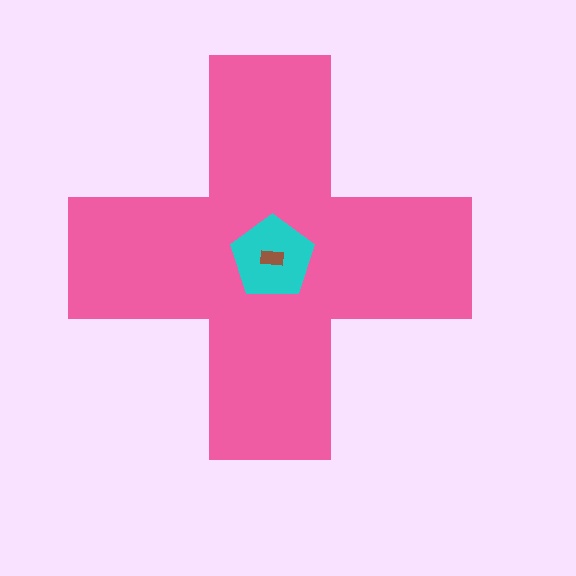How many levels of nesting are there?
3.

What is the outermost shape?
The pink cross.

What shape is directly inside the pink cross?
The cyan pentagon.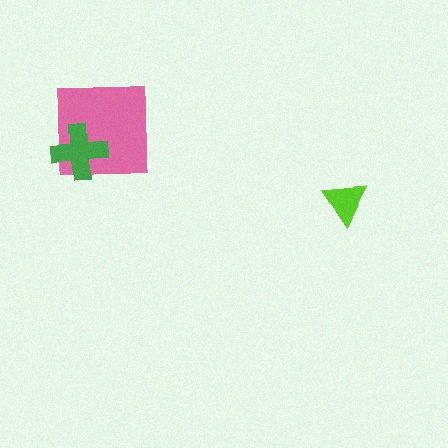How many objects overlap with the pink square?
1 object overlaps with the pink square.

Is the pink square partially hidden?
Yes, it is partially covered by another shape.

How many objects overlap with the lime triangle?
0 objects overlap with the lime triangle.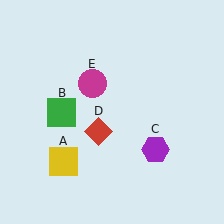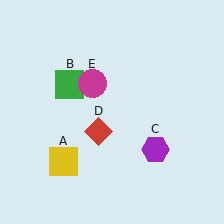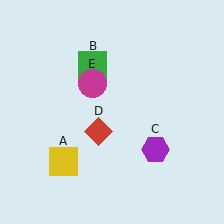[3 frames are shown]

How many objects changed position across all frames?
1 object changed position: green square (object B).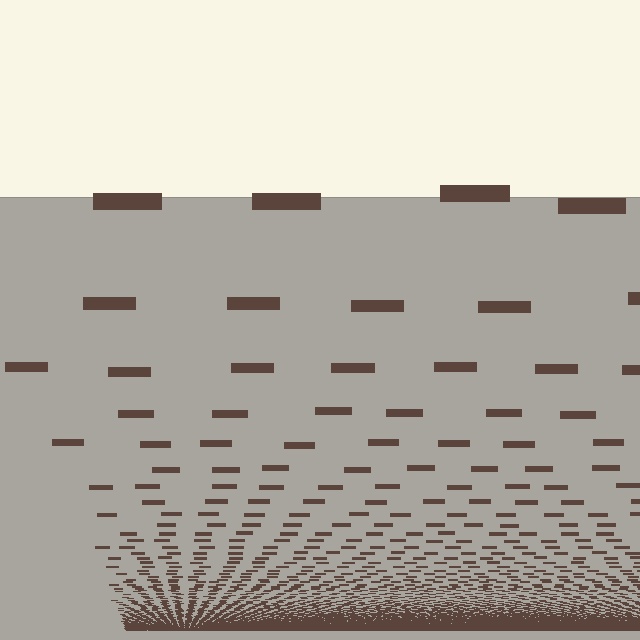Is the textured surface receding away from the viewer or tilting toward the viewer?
The surface appears to tilt toward the viewer. Texture elements get larger and sparser toward the top.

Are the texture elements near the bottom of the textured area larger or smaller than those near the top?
Smaller. The gradient is inverted — elements near the bottom are smaller and denser.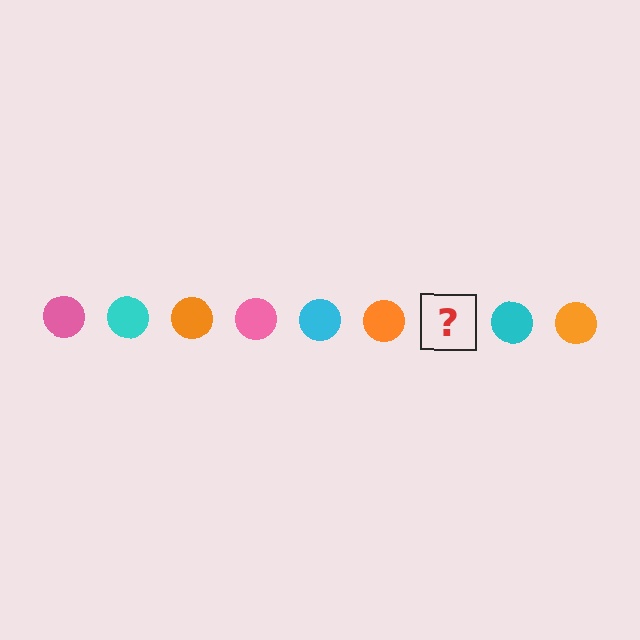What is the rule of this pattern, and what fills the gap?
The rule is that the pattern cycles through pink, cyan, orange circles. The gap should be filled with a pink circle.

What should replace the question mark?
The question mark should be replaced with a pink circle.